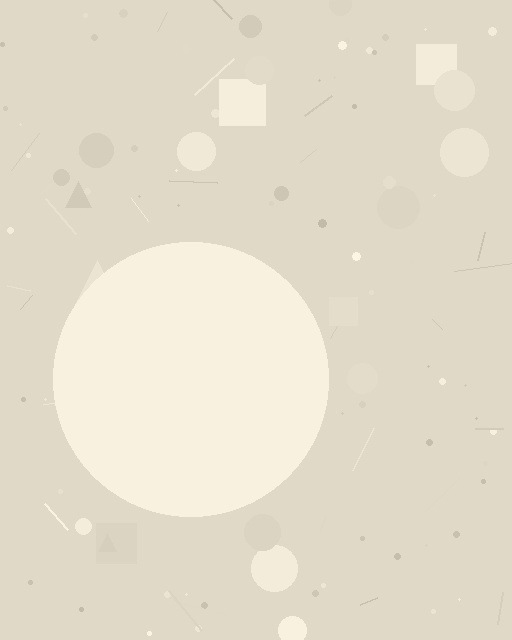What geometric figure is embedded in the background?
A circle is embedded in the background.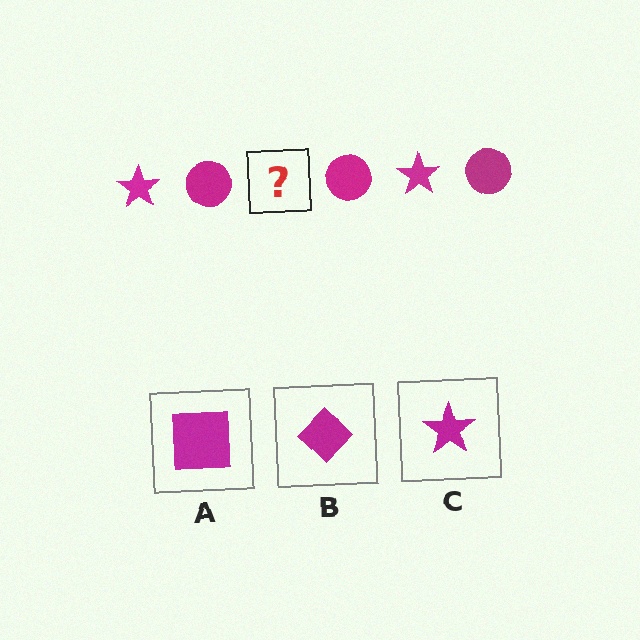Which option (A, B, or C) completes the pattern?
C.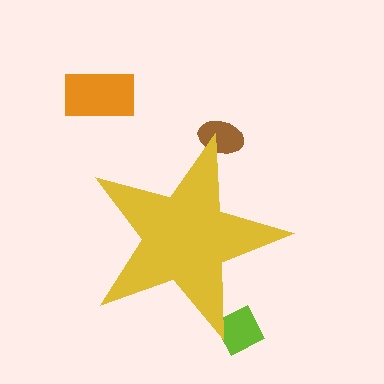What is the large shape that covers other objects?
A yellow star.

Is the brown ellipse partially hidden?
Yes, the brown ellipse is partially hidden behind the yellow star.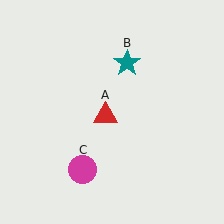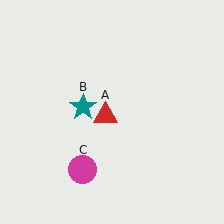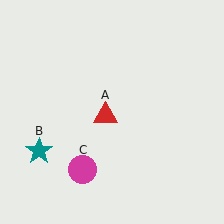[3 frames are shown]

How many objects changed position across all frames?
1 object changed position: teal star (object B).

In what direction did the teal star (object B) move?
The teal star (object B) moved down and to the left.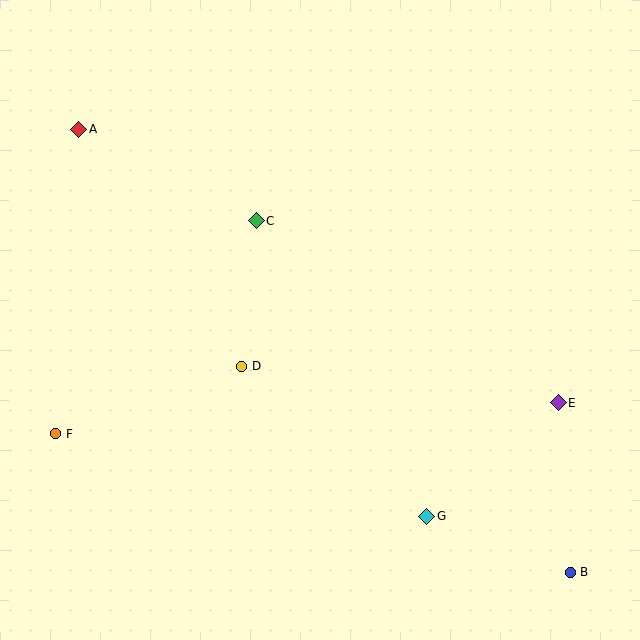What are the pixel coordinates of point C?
Point C is at (256, 221).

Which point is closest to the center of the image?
Point D at (242, 366) is closest to the center.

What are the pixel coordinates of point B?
Point B is at (570, 572).